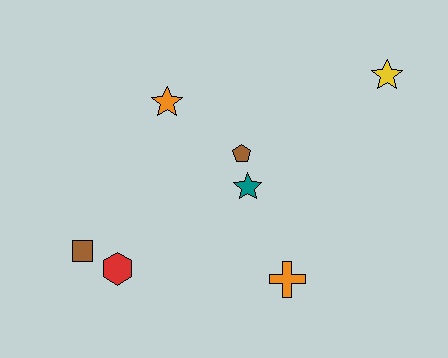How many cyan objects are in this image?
There are no cyan objects.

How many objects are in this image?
There are 7 objects.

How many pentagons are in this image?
There is 1 pentagon.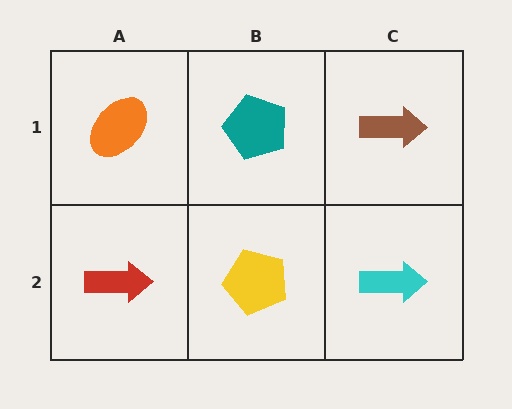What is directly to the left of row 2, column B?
A red arrow.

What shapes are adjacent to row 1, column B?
A yellow pentagon (row 2, column B), an orange ellipse (row 1, column A), a brown arrow (row 1, column C).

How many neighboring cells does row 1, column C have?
2.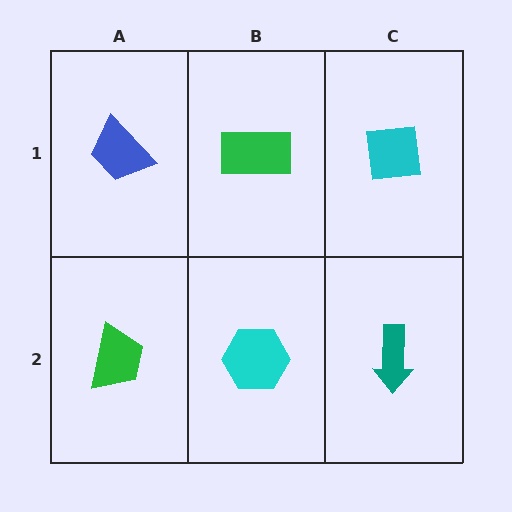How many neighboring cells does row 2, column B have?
3.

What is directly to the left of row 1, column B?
A blue trapezoid.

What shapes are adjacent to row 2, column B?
A green rectangle (row 1, column B), a green trapezoid (row 2, column A), a teal arrow (row 2, column C).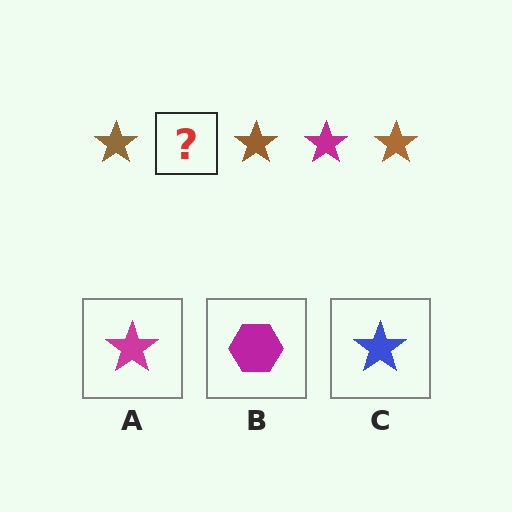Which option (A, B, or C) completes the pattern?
A.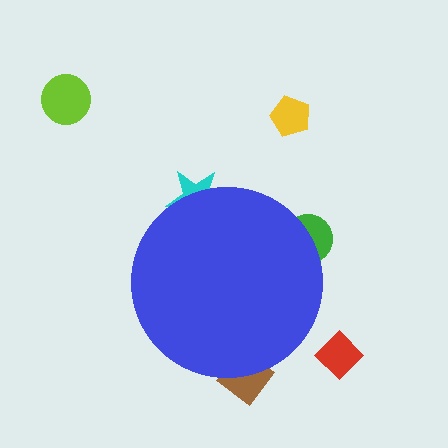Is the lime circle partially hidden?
No, the lime circle is fully visible.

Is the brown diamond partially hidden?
Yes, the brown diamond is partially hidden behind the blue circle.